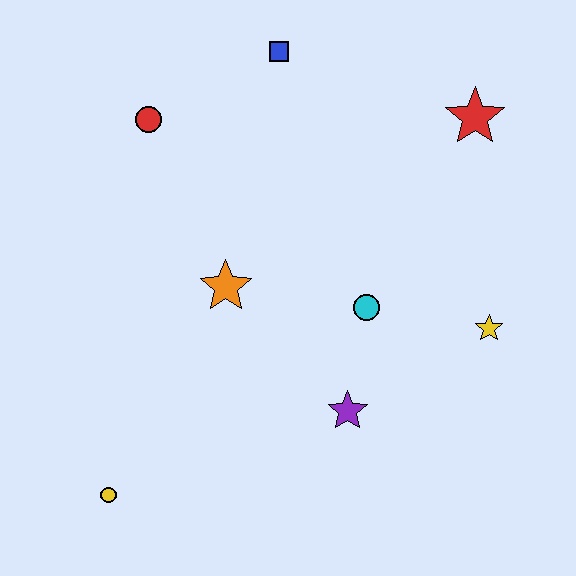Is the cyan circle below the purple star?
No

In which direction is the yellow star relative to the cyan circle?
The yellow star is to the right of the cyan circle.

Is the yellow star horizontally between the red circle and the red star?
No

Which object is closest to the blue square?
The red circle is closest to the blue square.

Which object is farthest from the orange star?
The red star is farthest from the orange star.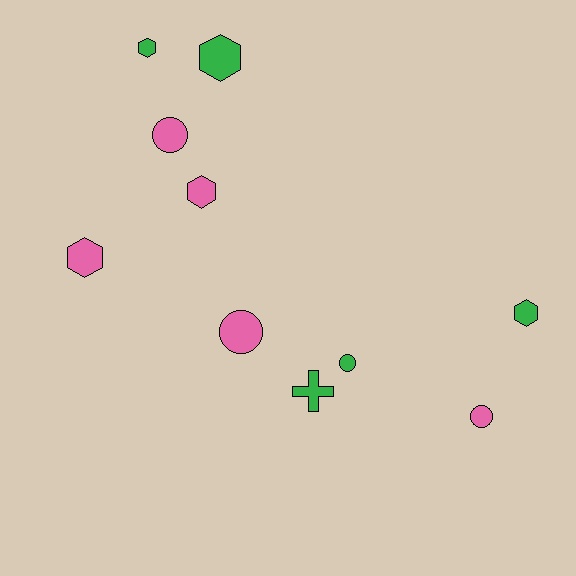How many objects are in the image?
There are 10 objects.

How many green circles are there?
There is 1 green circle.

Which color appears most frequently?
Green, with 5 objects.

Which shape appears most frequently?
Hexagon, with 5 objects.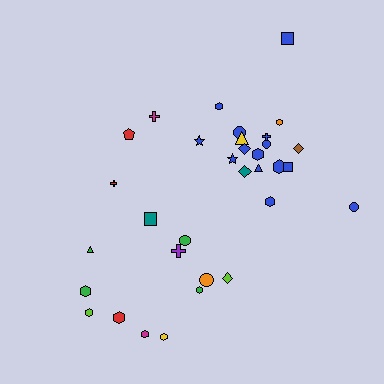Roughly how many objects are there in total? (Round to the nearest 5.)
Roughly 35 objects in total.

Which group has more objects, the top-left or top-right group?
The top-right group.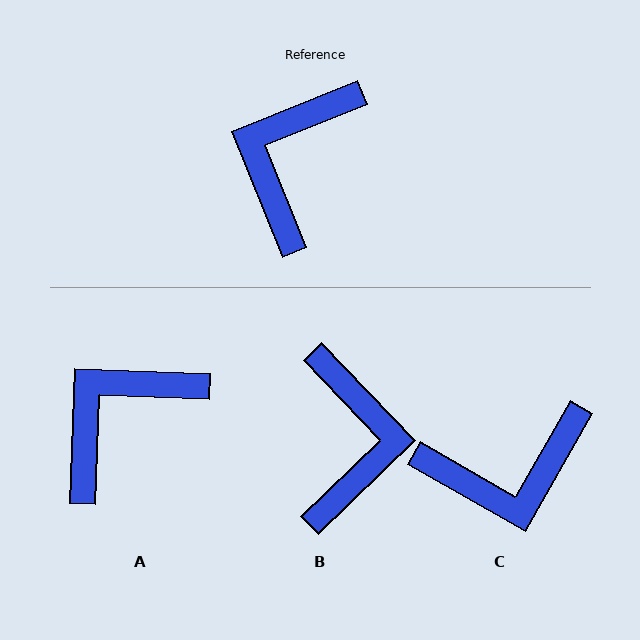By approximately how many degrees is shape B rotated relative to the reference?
Approximately 158 degrees clockwise.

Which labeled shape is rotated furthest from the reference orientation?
B, about 158 degrees away.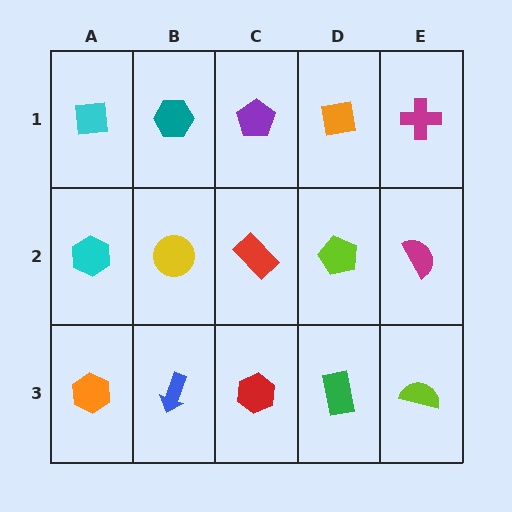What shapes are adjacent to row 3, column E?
A magenta semicircle (row 2, column E), a green rectangle (row 3, column D).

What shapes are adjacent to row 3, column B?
A yellow circle (row 2, column B), an orange hexagon (row 3, column A), a red hexagon (row 3, column C).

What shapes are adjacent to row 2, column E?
A magenta cross (row 1, column E), a lime semicircle (row 3, column E), a lime pentagon (row 2, column D).